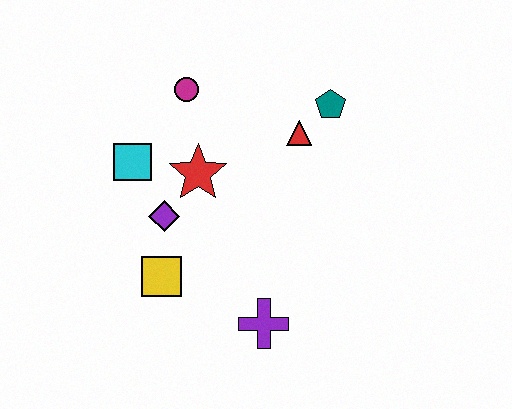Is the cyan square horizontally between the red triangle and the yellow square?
No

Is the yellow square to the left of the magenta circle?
Yes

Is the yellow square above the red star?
No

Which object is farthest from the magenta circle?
The purple cross is farthest from the magenta circle.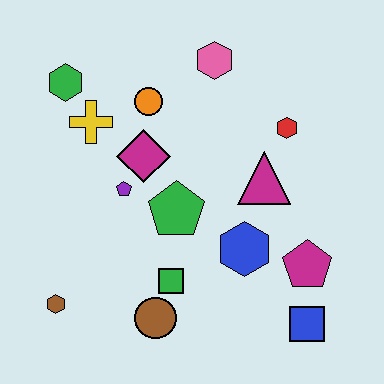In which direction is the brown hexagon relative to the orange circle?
The brown hexagon is below the orange circle.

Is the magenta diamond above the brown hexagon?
Yes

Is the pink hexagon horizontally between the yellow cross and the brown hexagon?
No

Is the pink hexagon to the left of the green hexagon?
No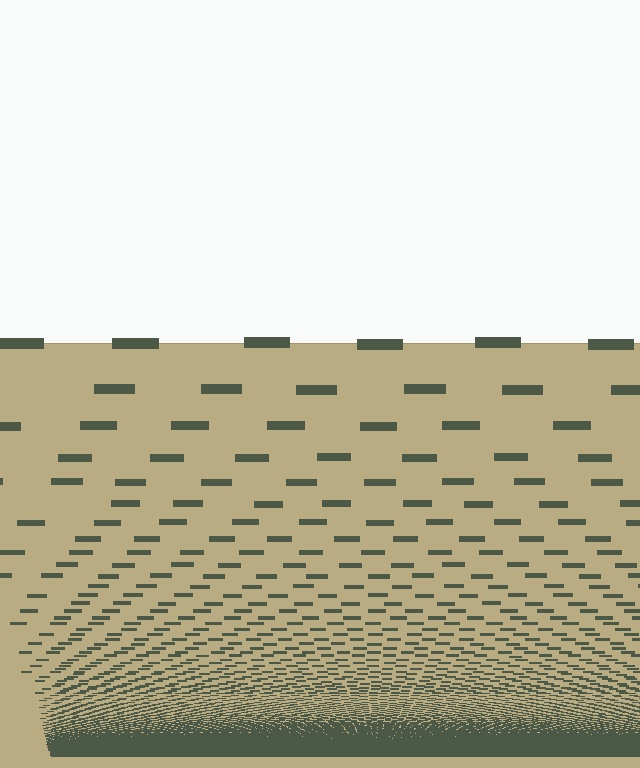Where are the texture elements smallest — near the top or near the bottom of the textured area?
Near the bottom.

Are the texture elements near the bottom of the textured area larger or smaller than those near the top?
Smaller. The gradient is inverted — elements near the bottom are smaller and denser.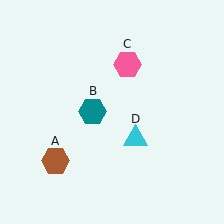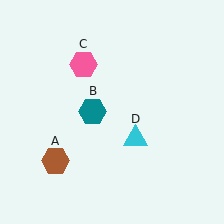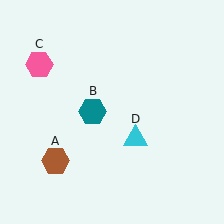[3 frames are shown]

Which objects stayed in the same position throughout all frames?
Brown hexagon (object A) and teal hexagon (object B) and cyan triangle (object D) remained stationary.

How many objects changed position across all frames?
1 object changed position: pink hexagon (object C).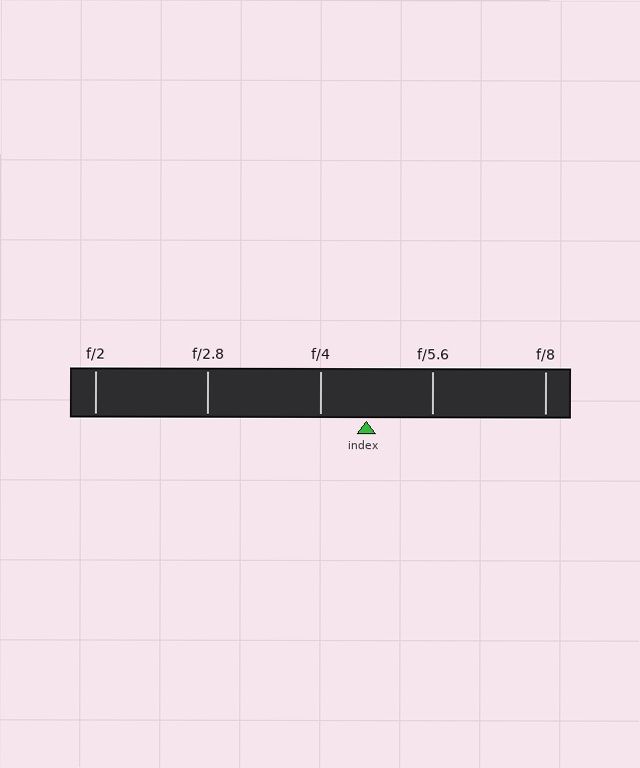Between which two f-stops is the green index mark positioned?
The index mark is between f/4 and f/5.6.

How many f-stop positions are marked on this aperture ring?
There are 5 f-stop positions marked.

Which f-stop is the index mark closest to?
The index mark is closest to f/4.